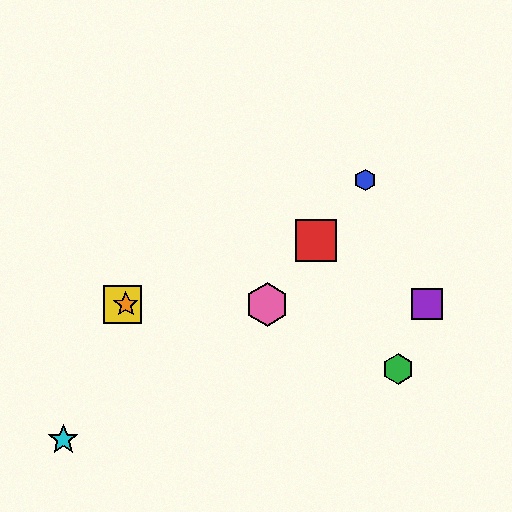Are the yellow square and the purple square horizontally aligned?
Yes, both are at y≈304.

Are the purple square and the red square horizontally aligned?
No, the purple square is at y≈304 and the red square is at y≈240.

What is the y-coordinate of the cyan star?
The cyan star is at y≈440.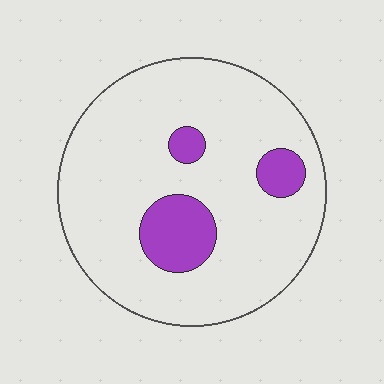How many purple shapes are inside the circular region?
3.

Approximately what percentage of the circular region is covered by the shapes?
Approximately 15%.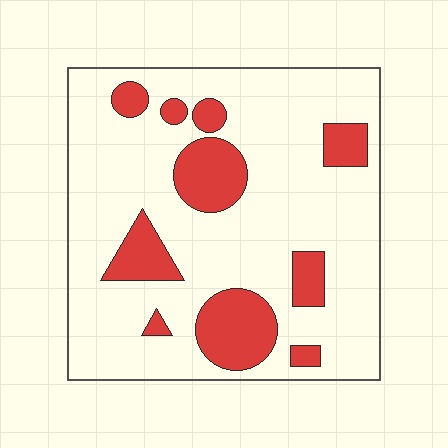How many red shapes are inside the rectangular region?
10.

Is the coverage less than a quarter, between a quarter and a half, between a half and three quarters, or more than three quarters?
Less than a quarter.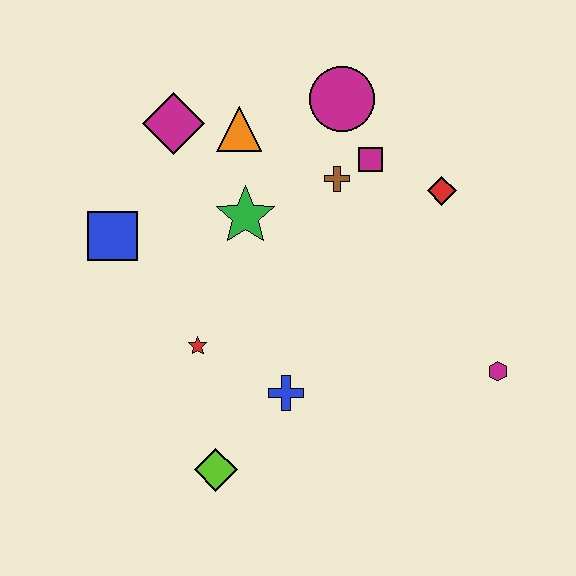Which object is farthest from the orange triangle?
The magenta hexagon is farthest from the orange triangle.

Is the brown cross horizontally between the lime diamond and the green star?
No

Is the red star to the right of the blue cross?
No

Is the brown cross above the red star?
Yes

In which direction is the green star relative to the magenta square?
The green star is to the left of the magenta square.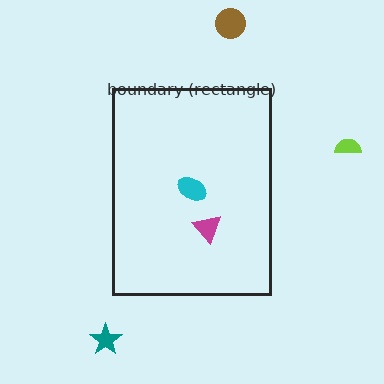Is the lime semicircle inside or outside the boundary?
Outside.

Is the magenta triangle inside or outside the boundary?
Inside.